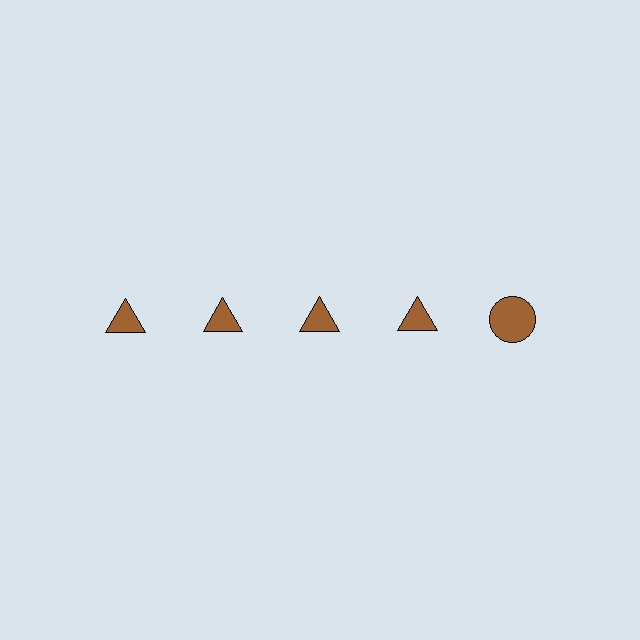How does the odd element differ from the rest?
It has a different shape: circle instead of triangle.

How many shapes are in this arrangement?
There are 5 shapes arranged in a grid pattern.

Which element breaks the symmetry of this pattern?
The brown circle in the top row, rightmost column breaks the symmetry. All other shapes are brown triangles.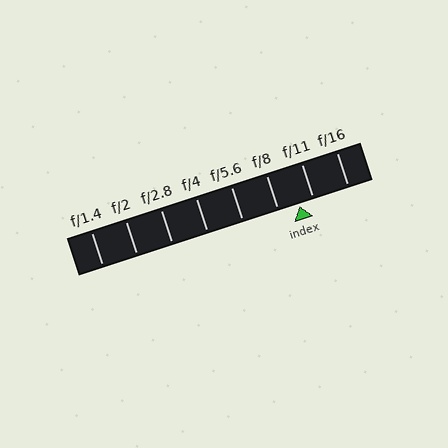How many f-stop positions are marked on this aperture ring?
There are 8 f-stop positions marked.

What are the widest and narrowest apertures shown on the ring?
The widest aperture shown is f/1.4 and the narrowest is f/16.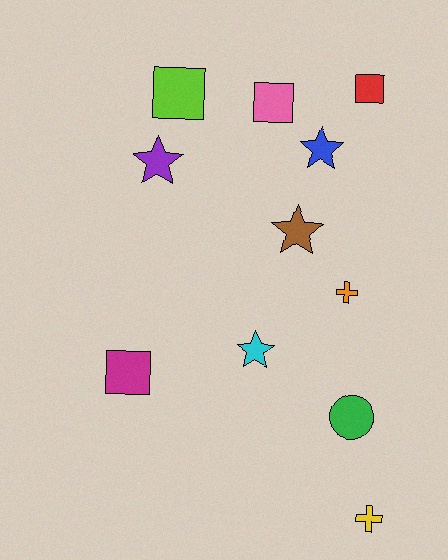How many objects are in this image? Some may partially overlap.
There are 11 objects.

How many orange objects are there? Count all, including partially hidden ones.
There is 1 orange object.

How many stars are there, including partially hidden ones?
There are 4 stars.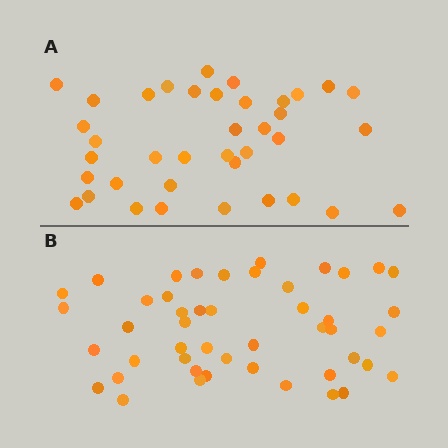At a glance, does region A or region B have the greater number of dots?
Region B (the bottom region) has more dots.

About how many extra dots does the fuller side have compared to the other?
Region B has roughly 8 or so more dots than region A.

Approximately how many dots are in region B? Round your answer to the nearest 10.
About 50 dots. (The exact count is 47, which rounds to 50.)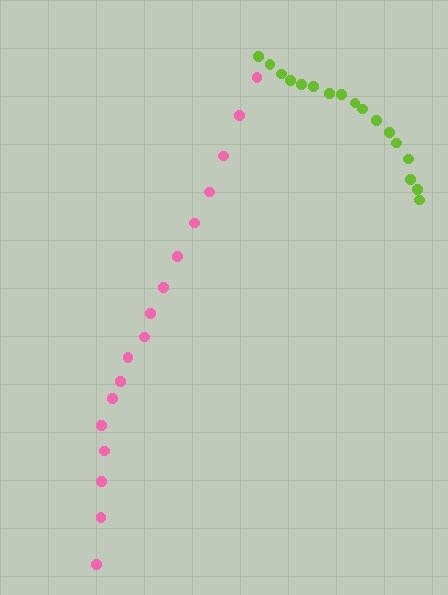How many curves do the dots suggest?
There are 2 distinct paths.